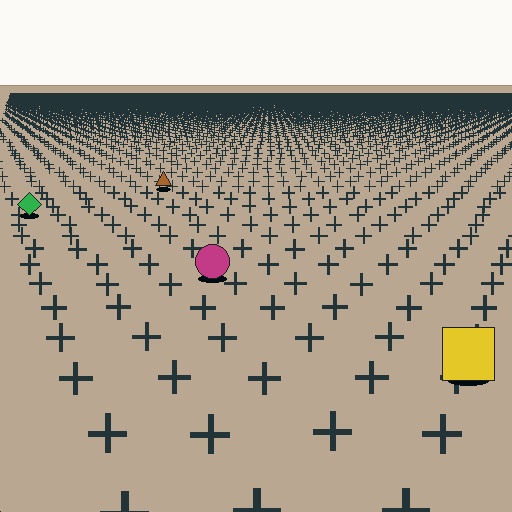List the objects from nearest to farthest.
From nearest to farthest: the yellow square, the magenta circle, the green diamond, the brown triangle.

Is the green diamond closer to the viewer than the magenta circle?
No. The magenta circle is closer — you can tell from the texture gradient: the ground texture is coarser near it.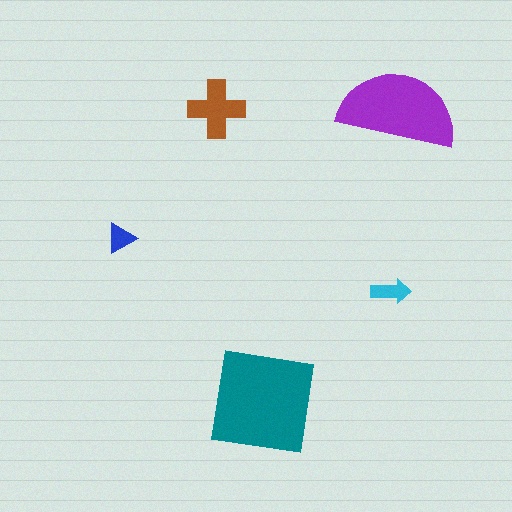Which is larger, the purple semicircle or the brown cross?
The purple semicircle.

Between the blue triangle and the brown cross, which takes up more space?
The brown cross.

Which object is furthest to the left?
The blue triangle is leftmost.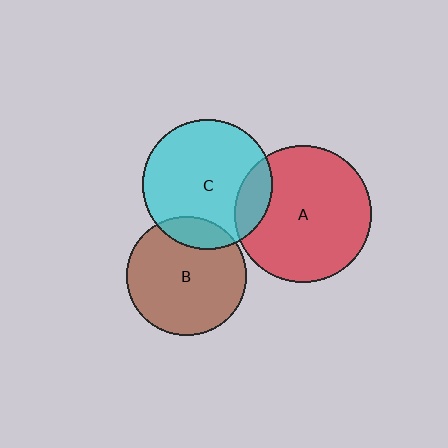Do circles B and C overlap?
Yes.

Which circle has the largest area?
Circle A (red).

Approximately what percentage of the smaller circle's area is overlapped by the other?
Approximately 15%.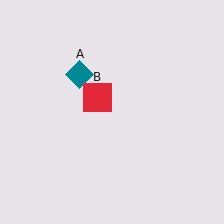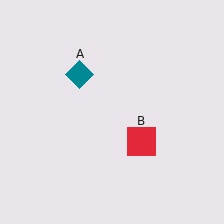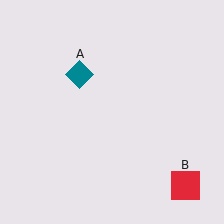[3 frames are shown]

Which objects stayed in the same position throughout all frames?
Teal diamond (object A) remained stationary.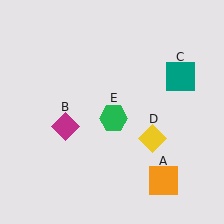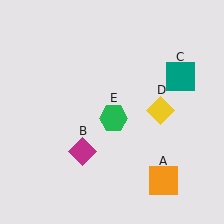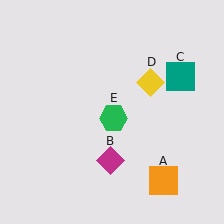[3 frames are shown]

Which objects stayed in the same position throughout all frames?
Orange square (object A) and teal square (object C) and green hexagon (object E) remained stationary.